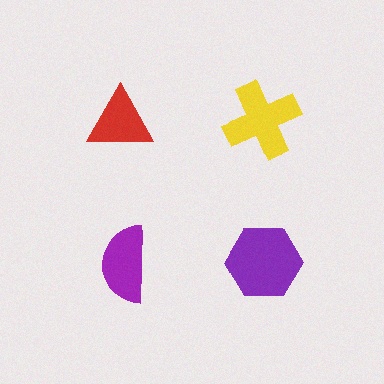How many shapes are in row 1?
2 shapes.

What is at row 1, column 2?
A yellow cross.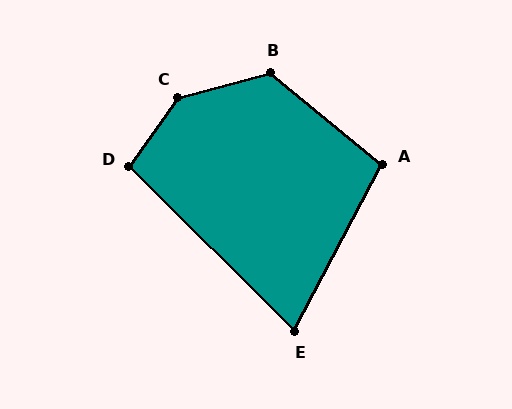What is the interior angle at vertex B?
Approximately 126 degrees (obtuse).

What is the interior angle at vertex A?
Approximately 102 degrees (obtuse).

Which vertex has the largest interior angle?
C, at approximately 140 degrees.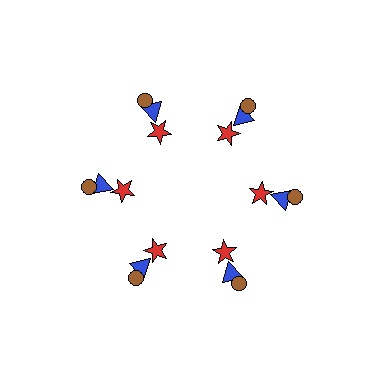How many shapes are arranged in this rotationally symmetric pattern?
There are 18 shapes, arranged in 6 groups of 3.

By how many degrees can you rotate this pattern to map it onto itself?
The pattern maps onto itself every 60 degrees of rotation.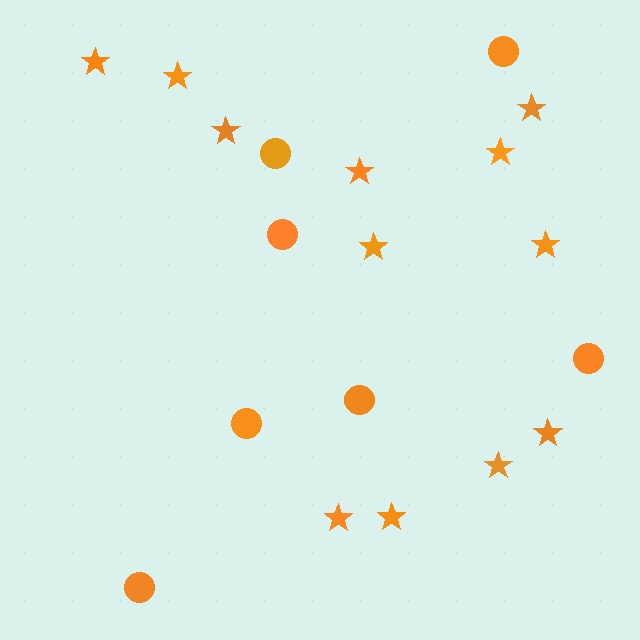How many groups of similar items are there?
There are 2 groups: one group of circles (7) and one group of stars (12).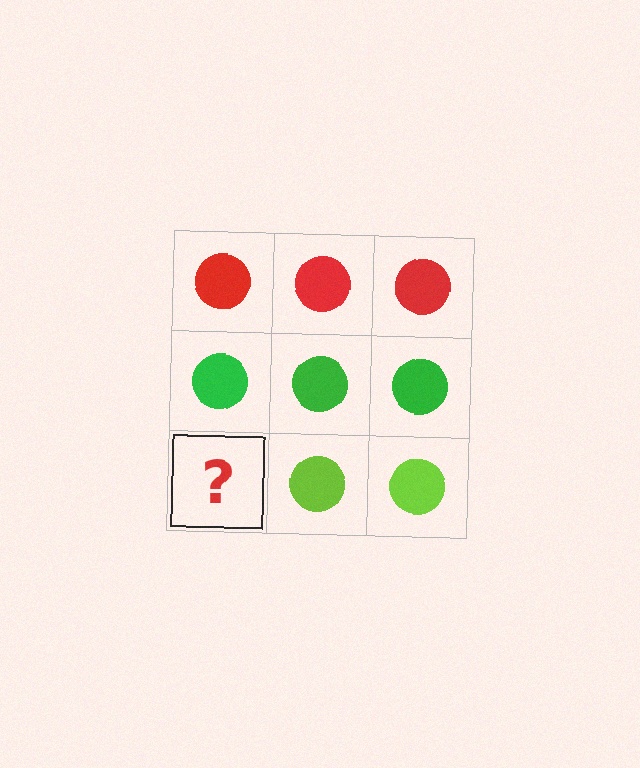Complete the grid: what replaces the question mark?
The question mark should be replaced with a lime circle.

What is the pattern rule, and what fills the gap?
The rule is that each row has a consistent color. The gap should be filled with a lime circle.